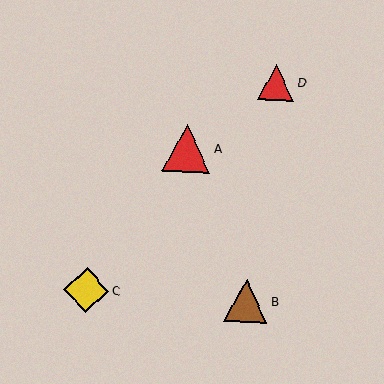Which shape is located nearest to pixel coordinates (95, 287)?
The yellow diamond (labeled C) at (86, 290) is nearest to that location.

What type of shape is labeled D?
Shape D is a red triangle.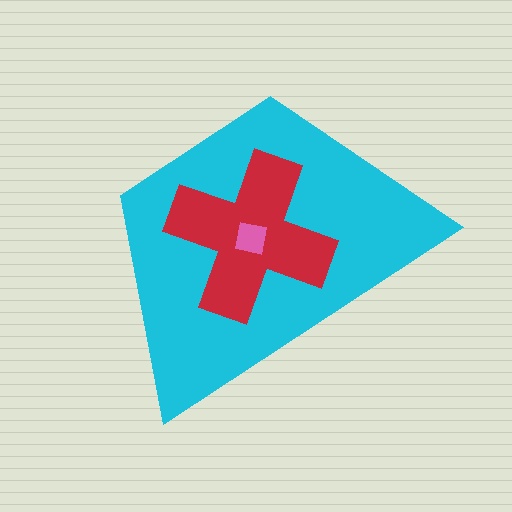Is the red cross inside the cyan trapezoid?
Yes.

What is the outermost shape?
The cyan trapezoid.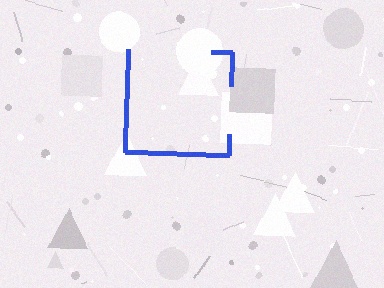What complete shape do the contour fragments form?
The contour fragments form a square.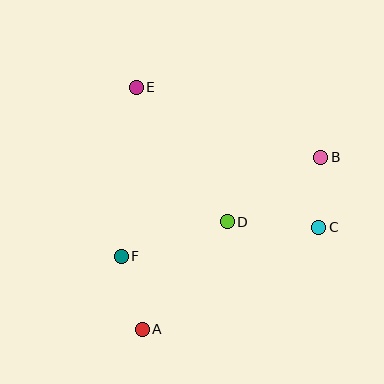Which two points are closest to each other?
Points B and C are closest to each other.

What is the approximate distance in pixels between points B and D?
The distance between B and D is approximately 113 pixels.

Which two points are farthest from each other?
Points A and B are farthest from each other.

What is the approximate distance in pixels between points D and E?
The distance between D and E is approximately 163 pixels.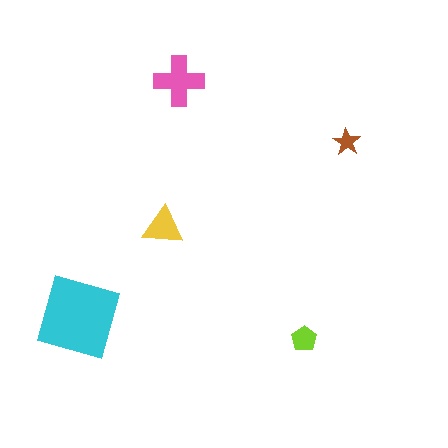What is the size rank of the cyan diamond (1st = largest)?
1st.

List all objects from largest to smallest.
The cyan diamond, the pink cross, the yellow triangle, the lime pentagon, the brown star.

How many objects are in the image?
There are 5 objects in the image.